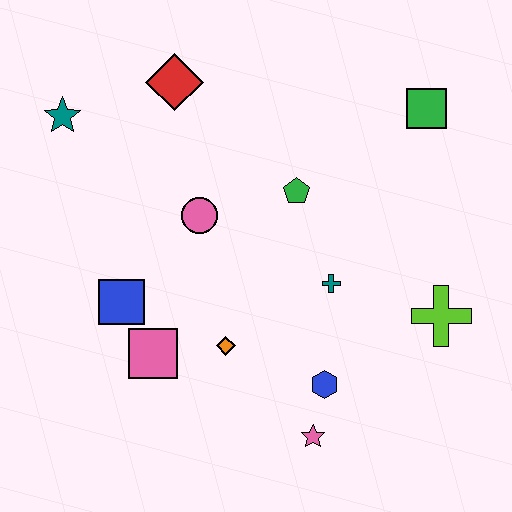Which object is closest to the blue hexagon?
The pink star is closest to the blue hexagon.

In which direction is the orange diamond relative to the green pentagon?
The orange diamond is below the green pentagon.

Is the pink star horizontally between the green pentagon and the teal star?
No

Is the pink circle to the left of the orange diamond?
Yes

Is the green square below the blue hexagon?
No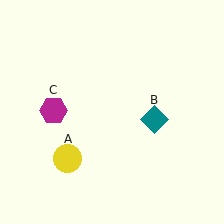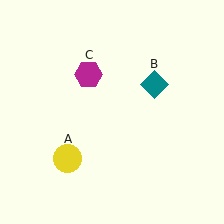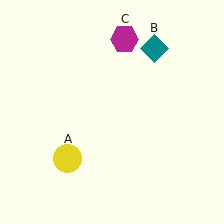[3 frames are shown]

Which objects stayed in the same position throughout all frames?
Yellow circle (object A) remained stationary.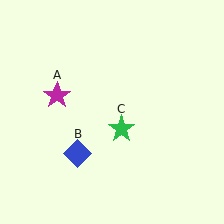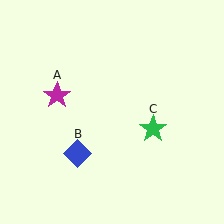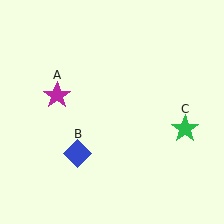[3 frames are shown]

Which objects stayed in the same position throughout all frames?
Magenta star (object A) and blue diamond (object B) remained stationary.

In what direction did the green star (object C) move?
The green star (object C) moved right.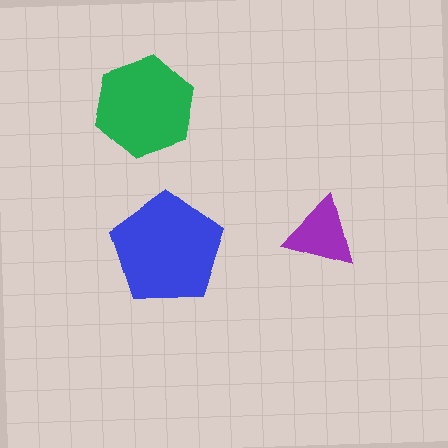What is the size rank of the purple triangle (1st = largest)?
3rd.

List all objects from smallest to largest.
The purple triangle, the green hexagon, the blue pentagon.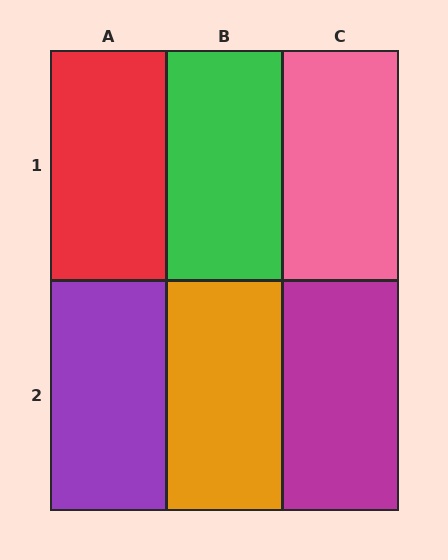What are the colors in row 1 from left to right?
Red, green, pink.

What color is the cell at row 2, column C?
Magenta.